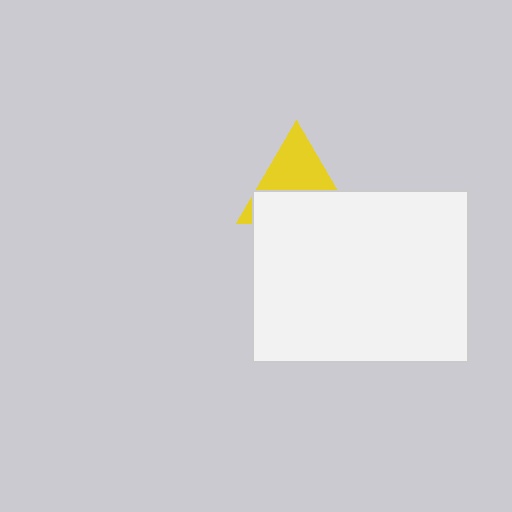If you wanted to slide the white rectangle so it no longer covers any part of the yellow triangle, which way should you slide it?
Slide it down — that is the most direct way to separate the two shapes.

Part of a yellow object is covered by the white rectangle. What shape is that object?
It is a triangle.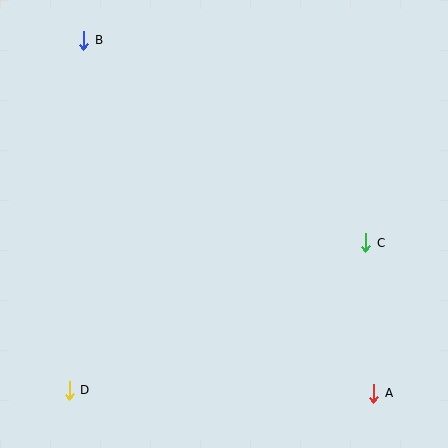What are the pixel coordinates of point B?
Point B is at (84, 40).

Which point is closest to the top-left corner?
Point B is closest to the top-left corner.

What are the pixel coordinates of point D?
Point D is at (69, 390).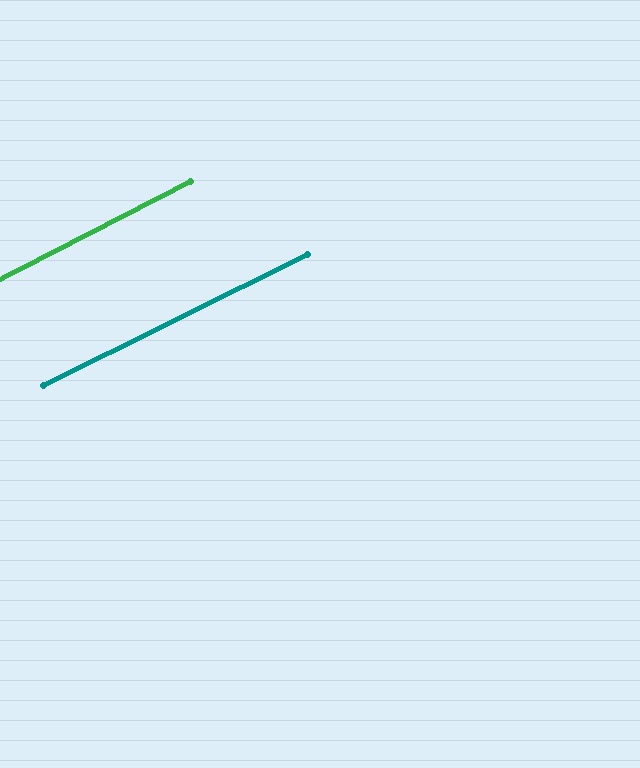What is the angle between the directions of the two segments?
Approximately 1 degree.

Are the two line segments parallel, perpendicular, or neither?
Parallel — their directions differ by only 0.6°.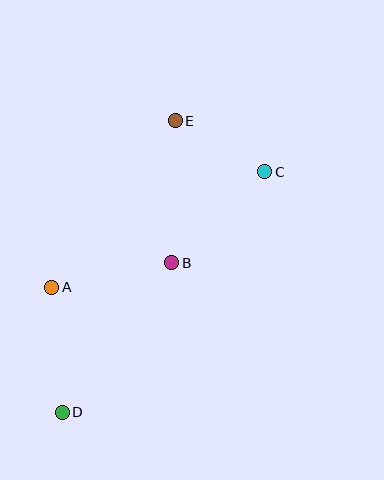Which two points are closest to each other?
Points C and E are closest to each other.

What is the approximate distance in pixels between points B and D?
The distance between B and D is approximately 185 pixels.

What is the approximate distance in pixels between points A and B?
The distance between A and B is approximately 122 pixels.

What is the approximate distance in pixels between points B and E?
The distance between B and E is approximately 142 pixels.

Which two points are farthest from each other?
Points C and D are farthest from each other.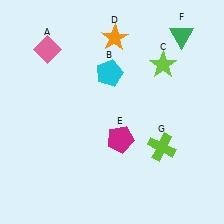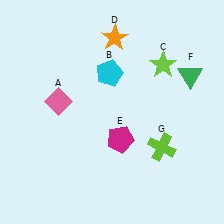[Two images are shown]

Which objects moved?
The objects that moved are: the pink diamond (A), the green triangle (F).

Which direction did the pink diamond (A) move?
The pink diamond (A) moved down.